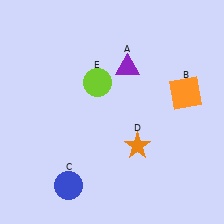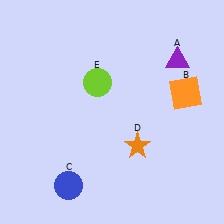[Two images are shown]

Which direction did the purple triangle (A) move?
The purple triangle (A) moved right.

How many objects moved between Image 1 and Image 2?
1 object moved between the two images.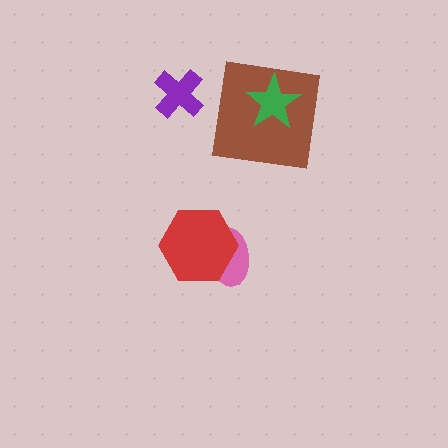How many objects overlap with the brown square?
1 object overlaps with the brown square.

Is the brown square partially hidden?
Yes, it is partially covered by another shape.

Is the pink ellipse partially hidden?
Yes, it is partially covered by another shape.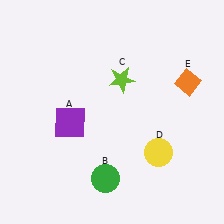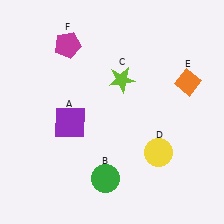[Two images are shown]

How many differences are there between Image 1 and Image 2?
There is 1 difference between the two images.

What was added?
A magenta pentagon (F) was added in Image 2.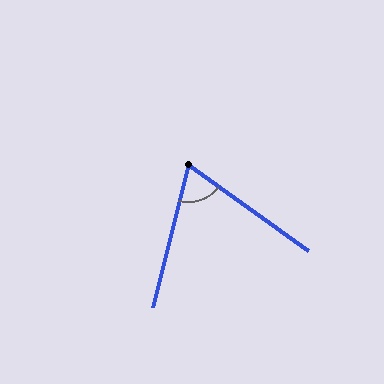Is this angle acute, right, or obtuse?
It is acute.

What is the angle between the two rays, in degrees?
Approximately 69 degrees.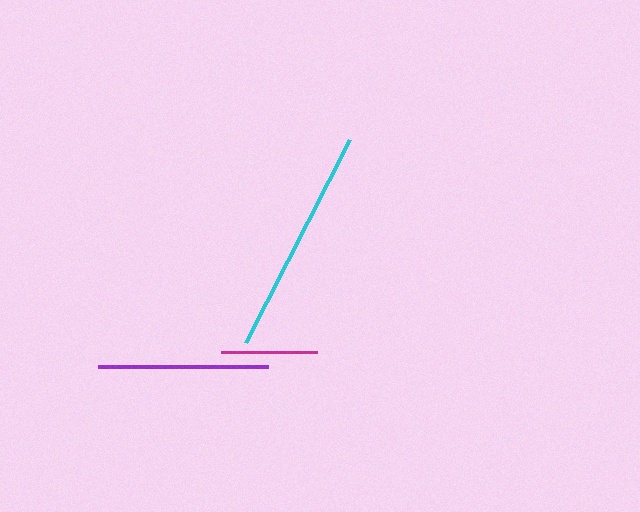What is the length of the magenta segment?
The magenta segment is approximately 96 pixels long.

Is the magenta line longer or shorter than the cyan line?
The cyan line is longer than the magenta line.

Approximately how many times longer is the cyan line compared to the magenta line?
The cyan line is approximately 2.4 times the length of the magenta line.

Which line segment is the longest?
The cyan line is the longest at approximately 228 pixels.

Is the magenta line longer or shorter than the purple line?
The purple line is longer than the magenta line.